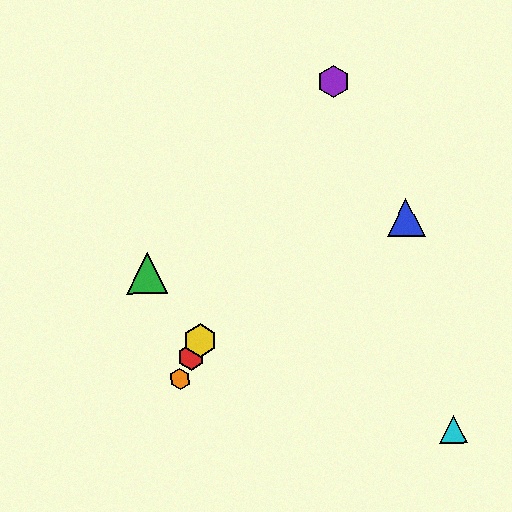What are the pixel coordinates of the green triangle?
The green triangle is at (147, 274).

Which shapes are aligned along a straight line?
The red hexagon, the yellow hexagon, the purple hexagon, the orange hexagon are aligned along a straight line.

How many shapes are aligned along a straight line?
4 shapes (the red hexagon, the yellow hexagon, the purple hexagon, the orange hexagon) are aligned along a straight line.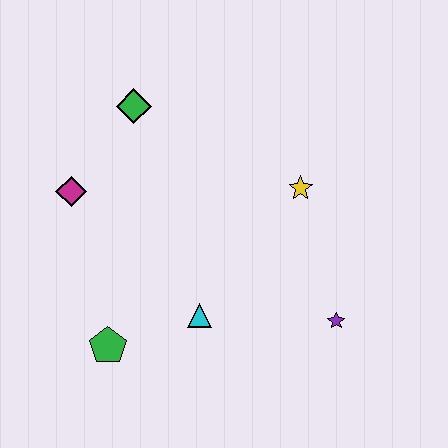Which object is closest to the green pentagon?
The cyan triangle is closest to the green pentagon.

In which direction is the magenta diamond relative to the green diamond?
The magenta diamond is below the green diamond.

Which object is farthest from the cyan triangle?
The green diamond is farthest from the cyan triangle.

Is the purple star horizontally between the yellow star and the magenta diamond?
No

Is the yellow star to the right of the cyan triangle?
Yes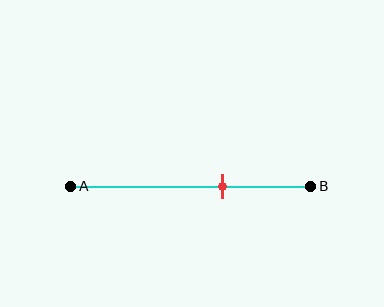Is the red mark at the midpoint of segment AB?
No, the mark is at about 65% from A, not at the 50% midpoint.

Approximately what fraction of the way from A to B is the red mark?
The red mark is approximately 65% of the way from A to B.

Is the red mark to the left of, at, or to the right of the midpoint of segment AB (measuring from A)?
The red mark is to the right of the midpoint of segment AB.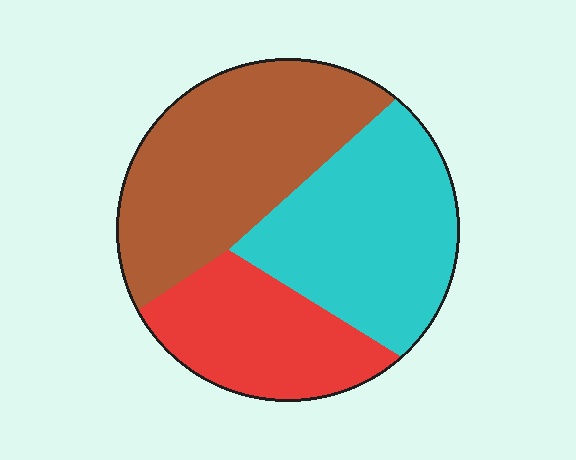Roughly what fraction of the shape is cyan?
Cyan covers about 35% of the shape.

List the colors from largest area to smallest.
From largest to smallest: brown, cyan, red.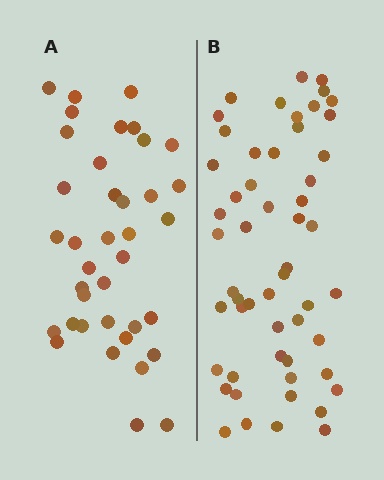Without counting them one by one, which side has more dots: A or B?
Region B (the right region) has more dots.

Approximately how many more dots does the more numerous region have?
Region B has approximately 15 more dots than region A.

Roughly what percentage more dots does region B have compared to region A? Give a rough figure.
About 40% more.